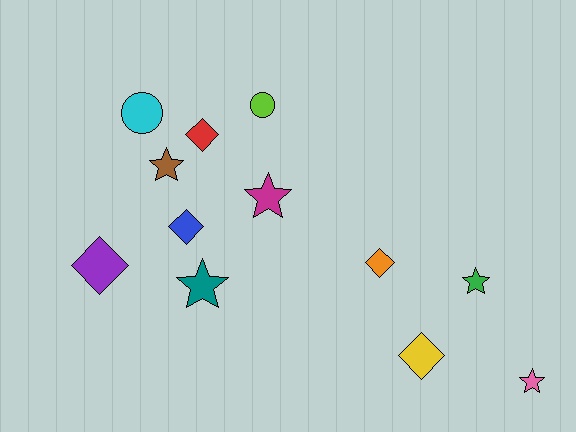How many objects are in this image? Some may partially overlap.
There are 12 objects.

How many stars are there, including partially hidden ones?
There are 5 stars.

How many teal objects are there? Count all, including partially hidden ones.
There is 1 teal object.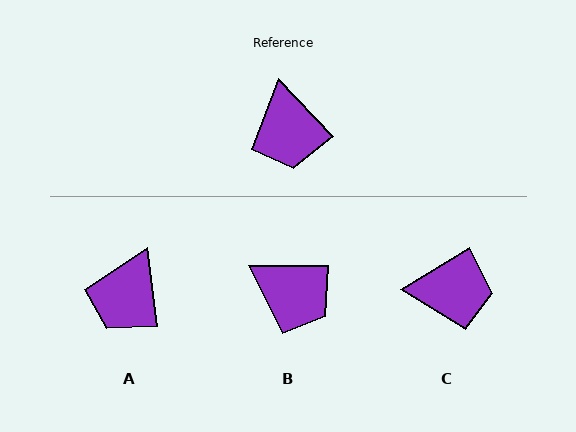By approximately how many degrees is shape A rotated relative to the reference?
Approximately 36 degrees clockwise.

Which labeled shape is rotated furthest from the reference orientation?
C, about 78 degrees away.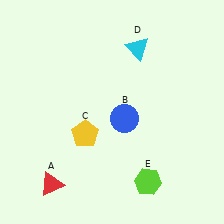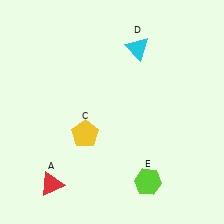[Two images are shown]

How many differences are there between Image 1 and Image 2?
There is 1 difference between the two images.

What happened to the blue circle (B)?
The blue circle (B) was removed in Image 2. It was in the bottom-right area of Image 1.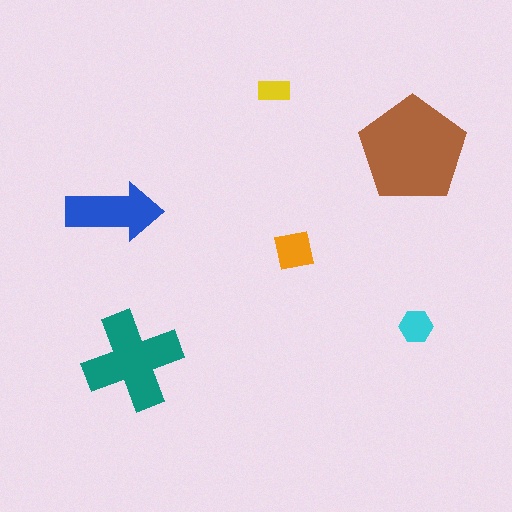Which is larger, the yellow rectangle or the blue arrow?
The blue arrow.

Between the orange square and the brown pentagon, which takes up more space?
The brown pentagon.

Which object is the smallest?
The yellow rectangle.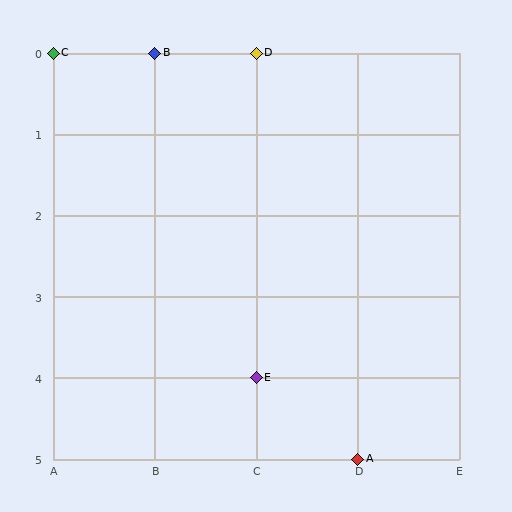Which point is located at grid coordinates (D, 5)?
Point A is at (D, 5).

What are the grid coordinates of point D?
Point D is at grid coordinates (C, 0).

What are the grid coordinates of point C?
Point C is at grid coordinates (A, 0).